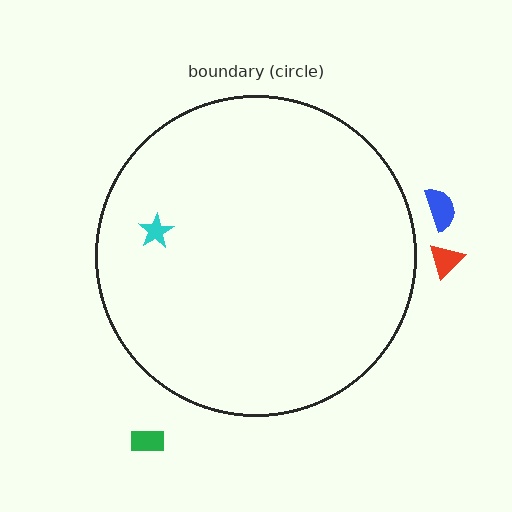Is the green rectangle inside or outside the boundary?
Outside.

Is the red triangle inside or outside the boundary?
Outside.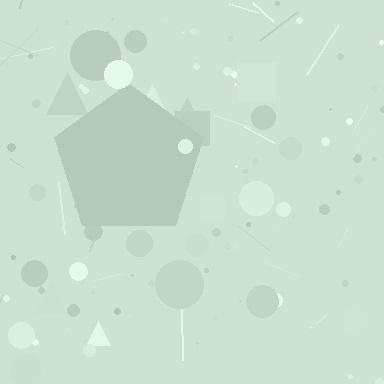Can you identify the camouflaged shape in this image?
The camouflaged shape is a pentagon.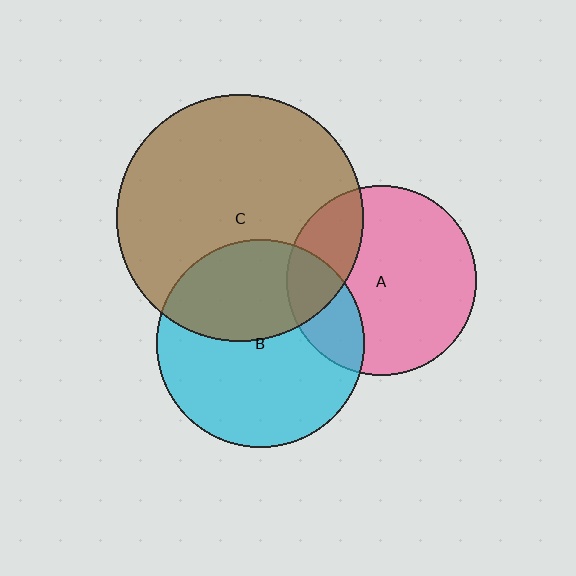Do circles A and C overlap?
Yes.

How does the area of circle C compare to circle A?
Approximately 1.7 times.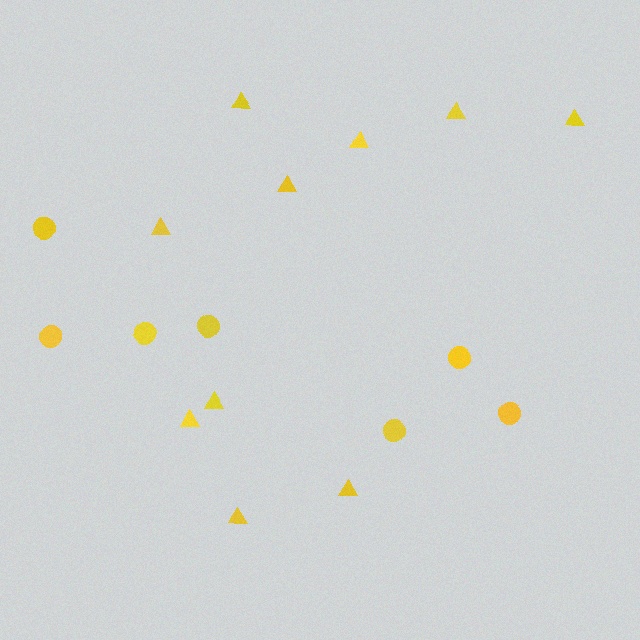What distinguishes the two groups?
There are 2 groups: one group of circles (7) and one group of triangles (10).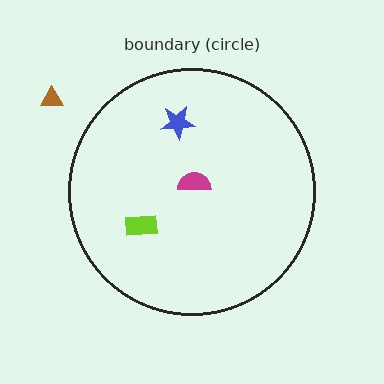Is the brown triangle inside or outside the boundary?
Outside.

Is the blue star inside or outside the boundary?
Inside.